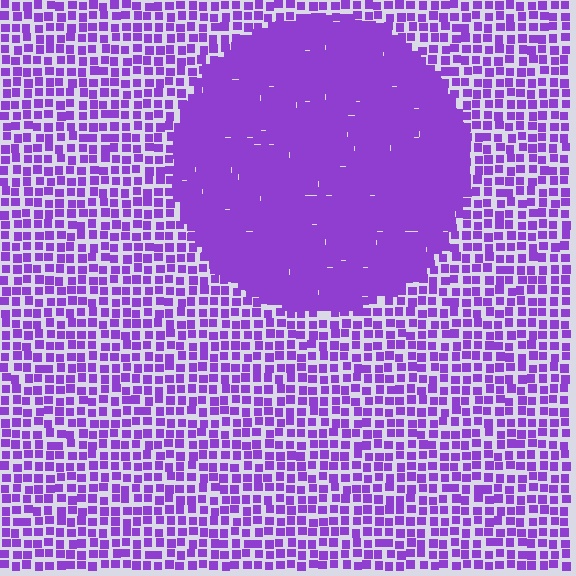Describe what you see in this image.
The image contains small purple elements arranged at two different densities. A circle-shaped region is visible where the elements are more densely packed than the surrounding area.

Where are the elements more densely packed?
The elements are more densely packed inside the circle boundary.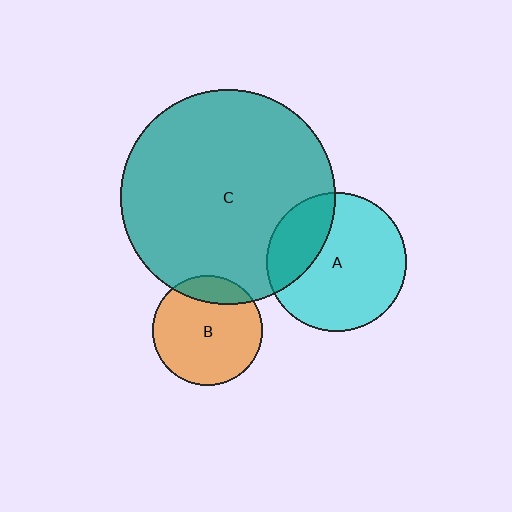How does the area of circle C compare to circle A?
Approximately 2.4 times.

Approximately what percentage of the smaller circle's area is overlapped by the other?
Approximately 15%.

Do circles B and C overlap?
Yes.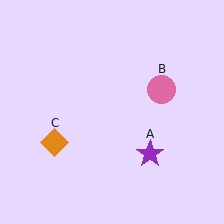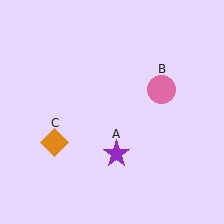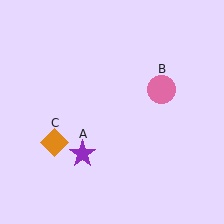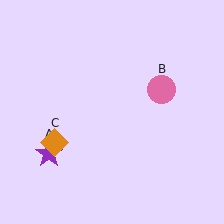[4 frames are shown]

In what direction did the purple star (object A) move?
The purple star (object A) moved left.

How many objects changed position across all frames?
1 object changed position: purple star (object A).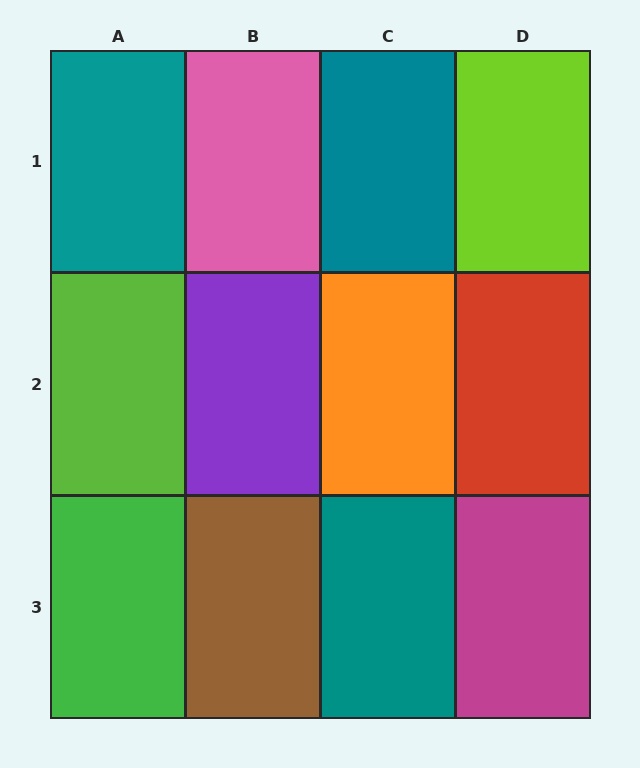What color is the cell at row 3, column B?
Brown.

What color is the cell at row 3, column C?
Teal.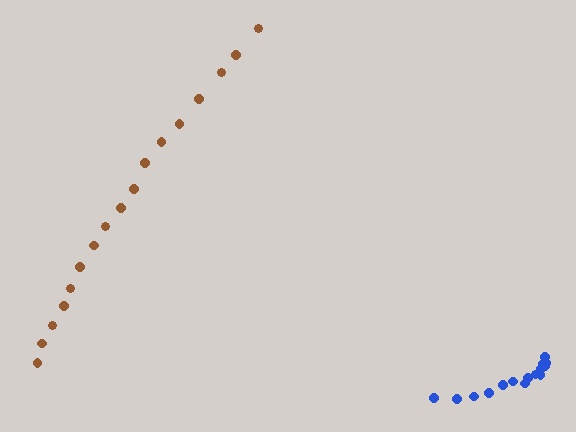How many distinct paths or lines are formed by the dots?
There are 2 distinct paths.